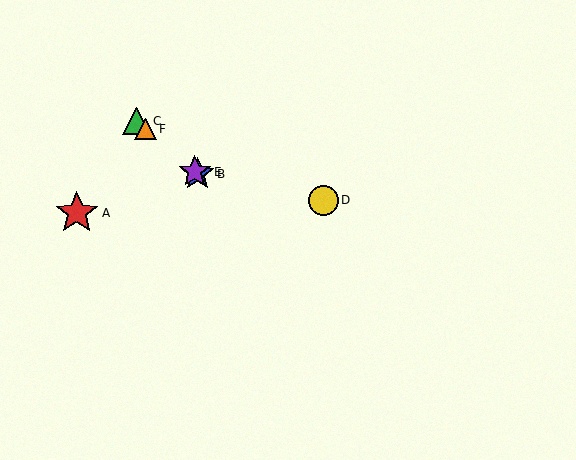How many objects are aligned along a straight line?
4 objects (B, C, E, F) are aligned along a straight line.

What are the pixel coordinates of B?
Object B is at (198, 174).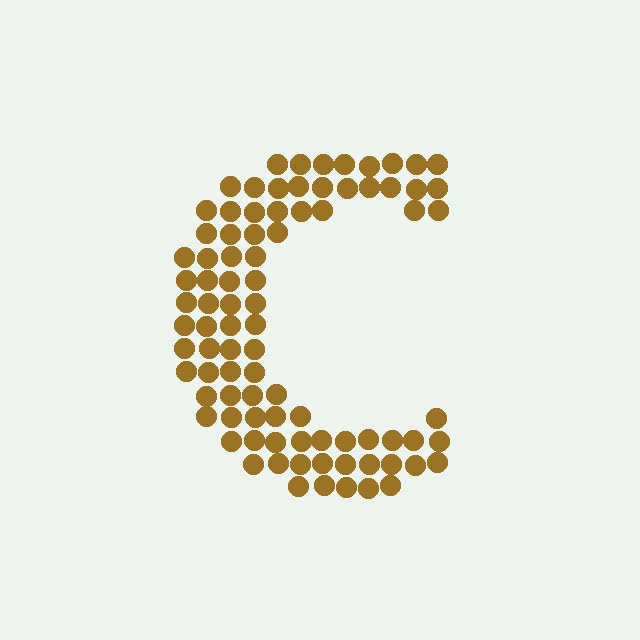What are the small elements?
The small elements are circles.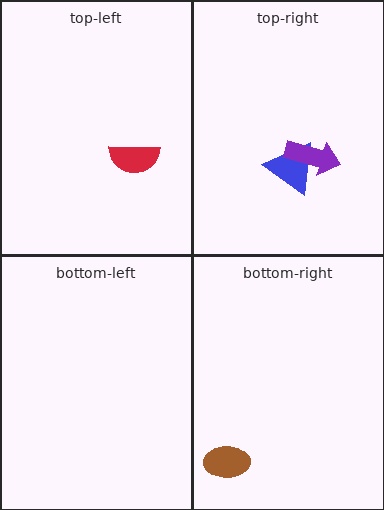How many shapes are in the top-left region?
1.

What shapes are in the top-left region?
The red semicircle.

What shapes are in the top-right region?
The blue triangle, the purple arrow.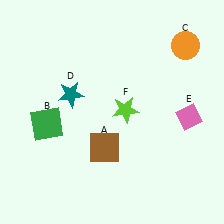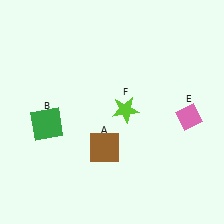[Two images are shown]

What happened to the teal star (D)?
The teal star (D) was removed in Image 2. It was in the top-left area of Image 1.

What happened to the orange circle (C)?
The orange circle (C) was removed in Image 2. It was in the top-right area of Image 1.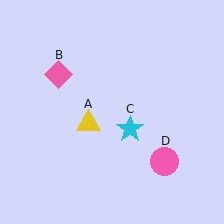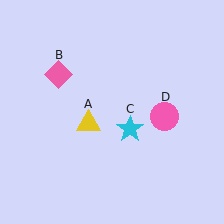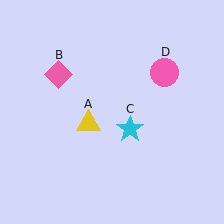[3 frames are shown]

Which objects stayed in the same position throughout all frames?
Yellow triangle (object A) and pink diamond (object B) and cyan star (object C) remained stationary.